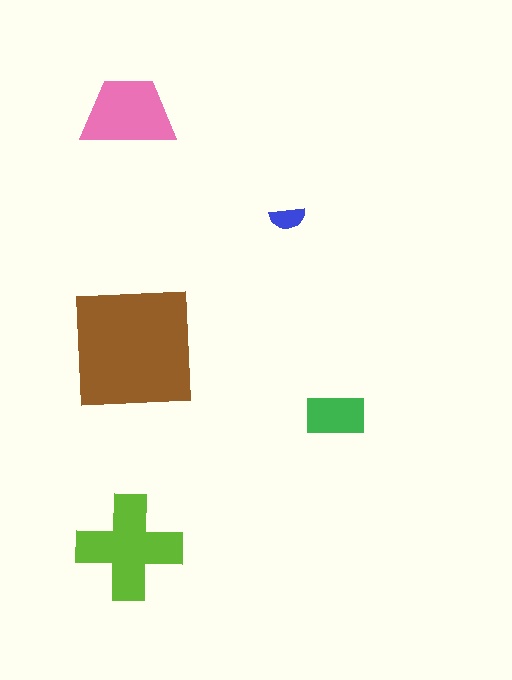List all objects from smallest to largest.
The blue semicircle, the green rectangle, the pink trapezoid, the lime cross, the brown square.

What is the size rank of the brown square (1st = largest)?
1st.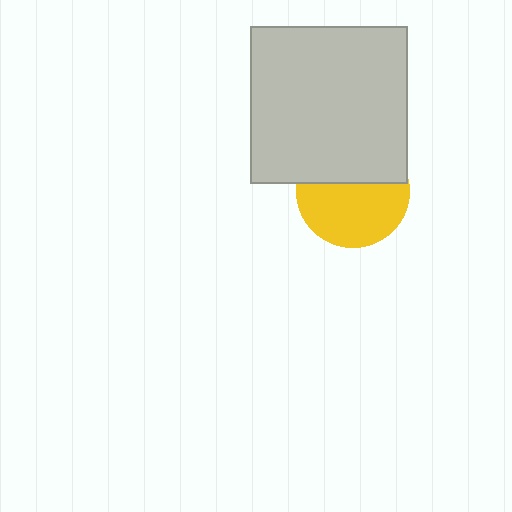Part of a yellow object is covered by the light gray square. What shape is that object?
It is a circle.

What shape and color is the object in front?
The object in front is a light gray square.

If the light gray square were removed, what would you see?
You would see the complete yellow circle.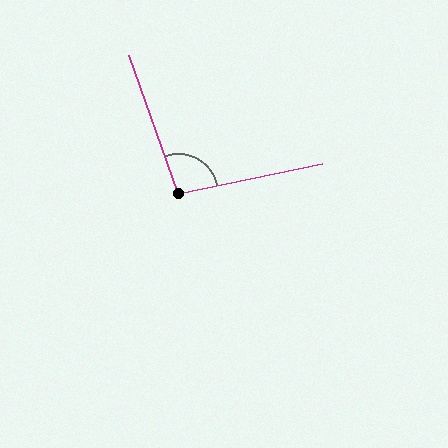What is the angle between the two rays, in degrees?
Approximately 98 degrees.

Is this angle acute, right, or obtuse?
It is obtuse.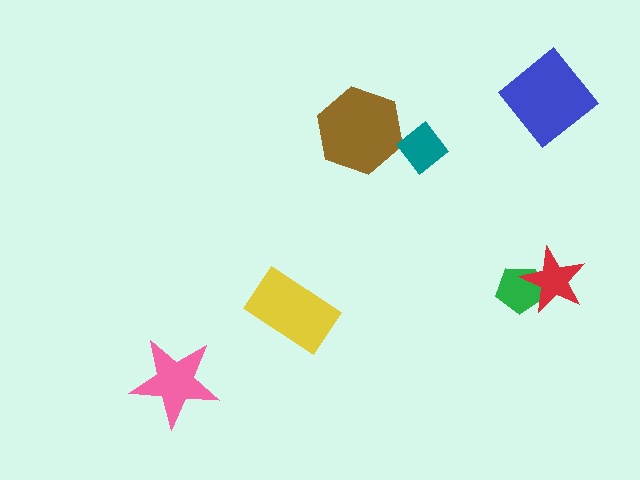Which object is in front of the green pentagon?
The red star is in front of the green pentagon.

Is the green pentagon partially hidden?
Yes, it is partially covered by another shape.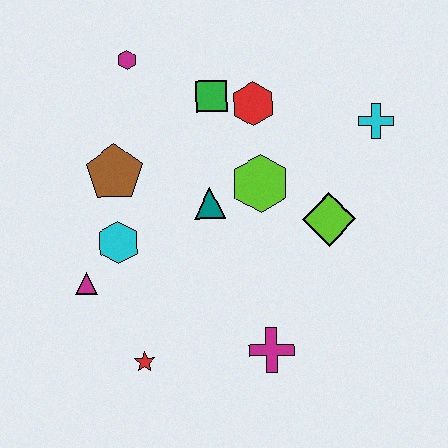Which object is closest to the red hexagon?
The green square is closest to the red hexagon.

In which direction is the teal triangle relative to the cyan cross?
The teal triangle is to the left of the cyan cross.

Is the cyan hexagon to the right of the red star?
No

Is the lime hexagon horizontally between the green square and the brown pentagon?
No